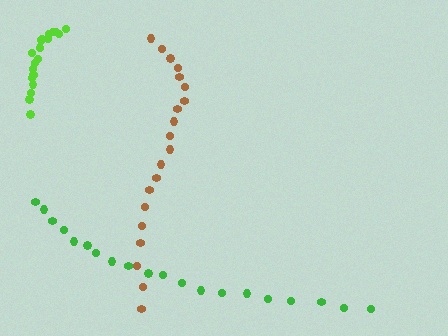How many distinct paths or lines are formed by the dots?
There are 3 distinct paths.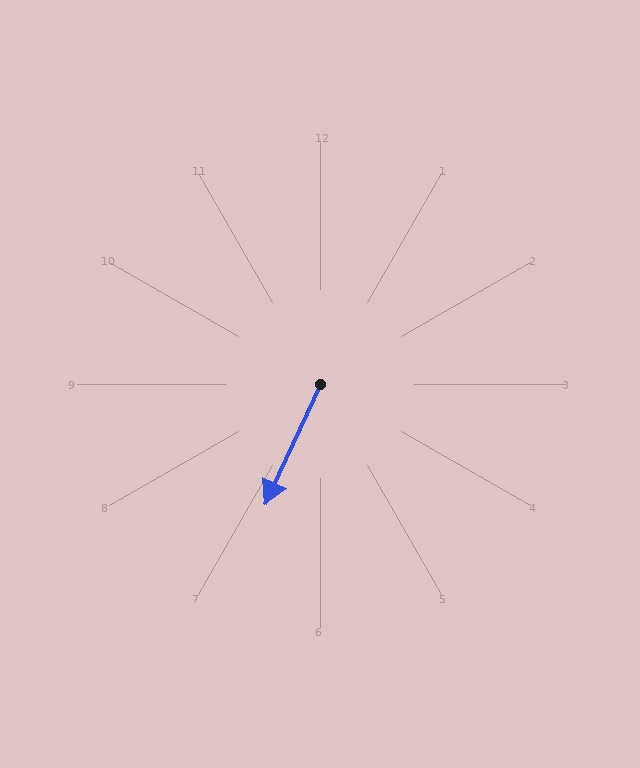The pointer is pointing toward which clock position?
Roughly 7 o'clock.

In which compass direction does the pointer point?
Southwest.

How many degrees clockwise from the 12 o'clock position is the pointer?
Approximately 205 degrees.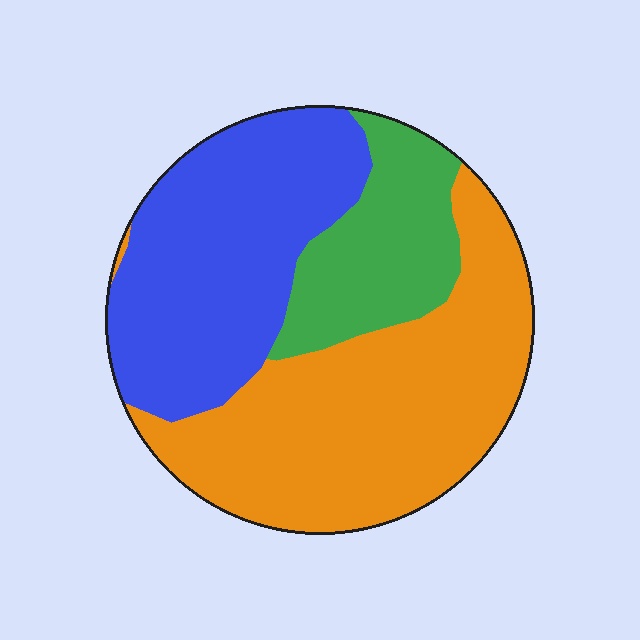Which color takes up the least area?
Green, at roughly 20%.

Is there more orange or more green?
Orange.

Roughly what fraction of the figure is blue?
Blue takes up between a third and a half of the figure.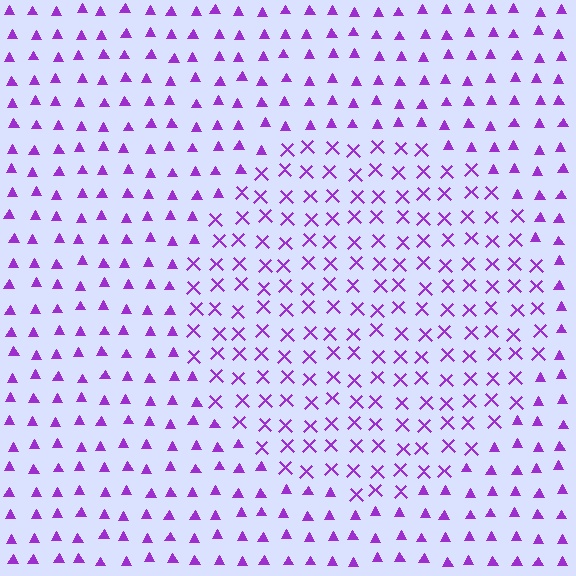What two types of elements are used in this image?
The image uses X marks inside the circle region and triangles outside it.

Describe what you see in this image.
The image is filled with small purple elements arranged in a uniform grid. A circle-shaped region contains X marks, while the surrounding area contains triangles. The boundary is defined purely by the change in element shape.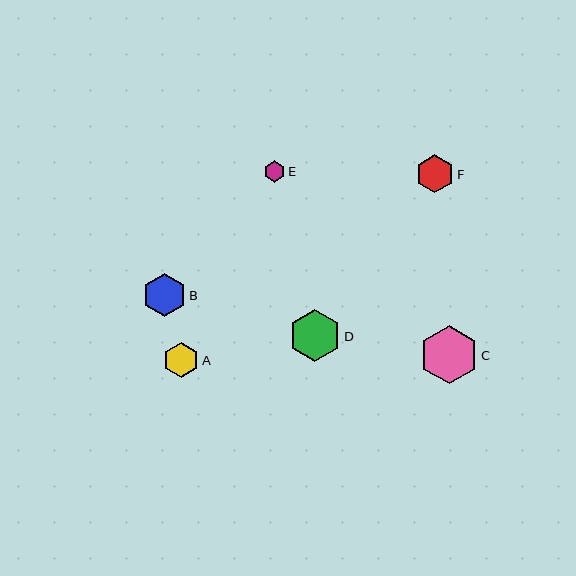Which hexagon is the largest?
Hexagon C is the largest with a size of approximately 58 pixels.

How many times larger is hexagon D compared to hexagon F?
Hexagon D is approximately 1.4 times the size of hexagon F.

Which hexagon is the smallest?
Hexagon E is the smallest with a size of approximately 21 pixels.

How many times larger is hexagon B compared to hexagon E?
Hexagon B is approximately 2.0 times the size of hexagon E.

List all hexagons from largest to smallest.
From largest to smallest: C, D, B, F, A, E.